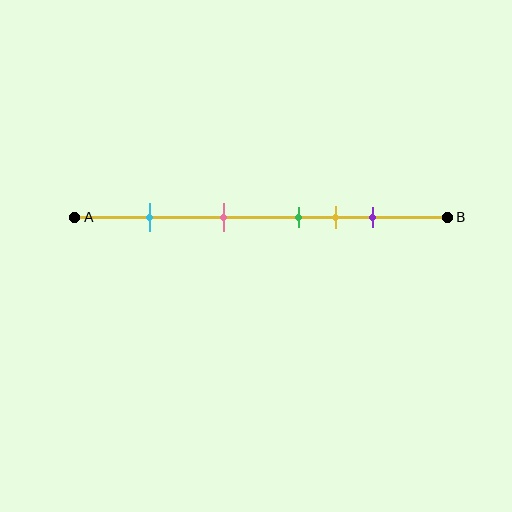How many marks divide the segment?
There are 5 marks dividing the segment.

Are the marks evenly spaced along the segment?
No, the marks are not evenly spaced.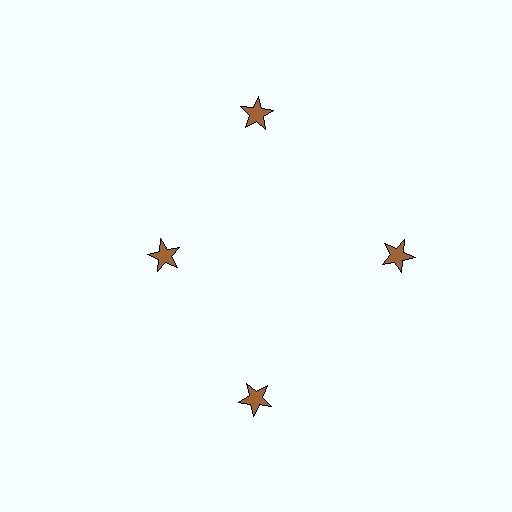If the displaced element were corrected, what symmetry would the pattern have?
It would have 4-fold rotational symmetry — the pattern would map onto itself every 90 degrees.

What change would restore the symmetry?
The symmetry would be restored by moving it outward, back onto the ring so that all 4 stars sit at equal angles and equal distance from the center.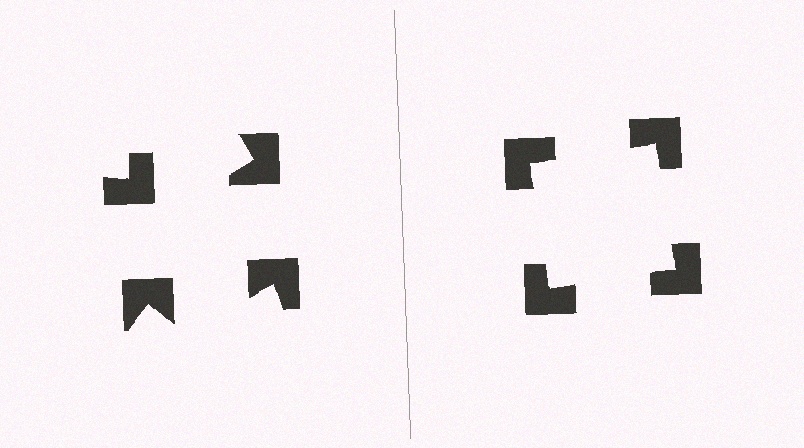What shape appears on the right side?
An illusory square.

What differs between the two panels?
The notched squares are positioned identically on both sides; only the wedge orientations differ. On the right they align to a square; on the left they are misaligned.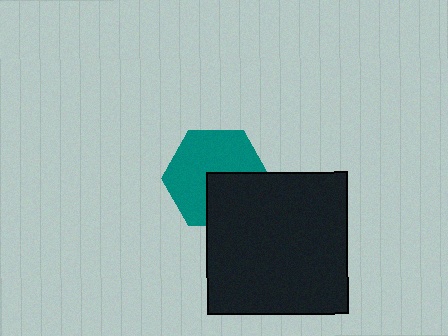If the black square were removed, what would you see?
You would see the complete teal hexagon.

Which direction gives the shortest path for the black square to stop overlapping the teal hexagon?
Moving toward the lower-right gives the shortest separation.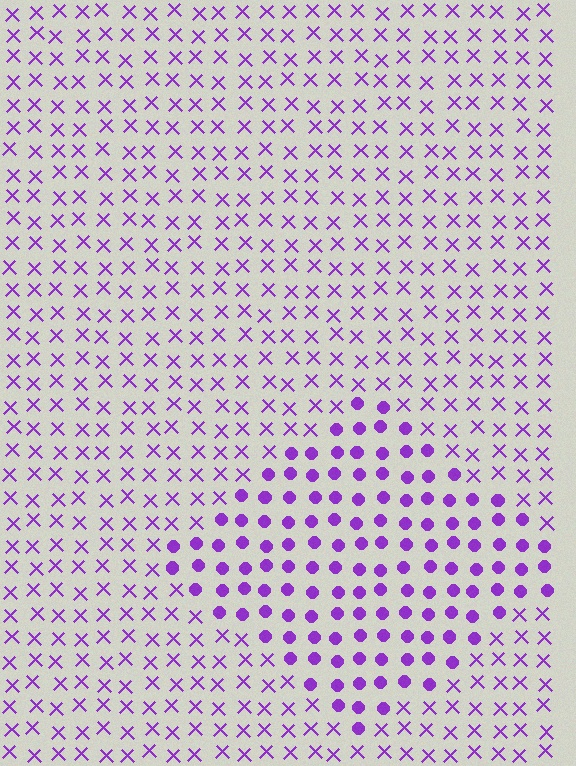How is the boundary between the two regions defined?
The boundary is defined by a change in element shape: circles inside vs. X marks outside. All elements share the same color and spacing.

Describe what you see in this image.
The image is filled with small purple elements arranged in a uniform grid. A diamond-shaped region contains circles, while the surrounding area contains X marks. The boundary is defined purely by the change in element shape.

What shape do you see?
I see a diamond.